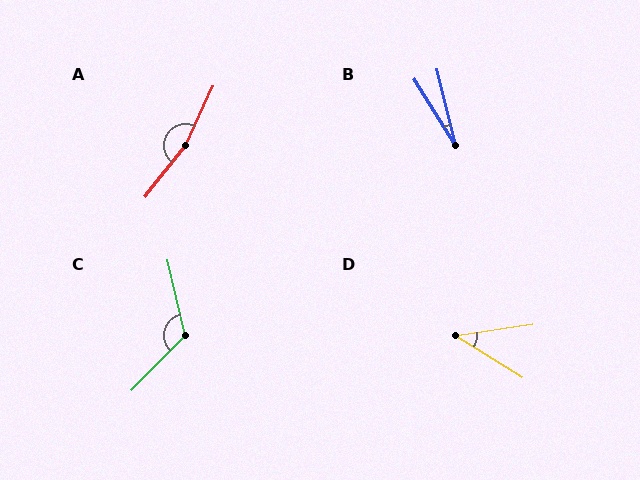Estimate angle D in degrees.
Approximately 41 degrees.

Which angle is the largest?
A, at approximately 166 degrees.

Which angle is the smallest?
B, at approximately 18 degrees.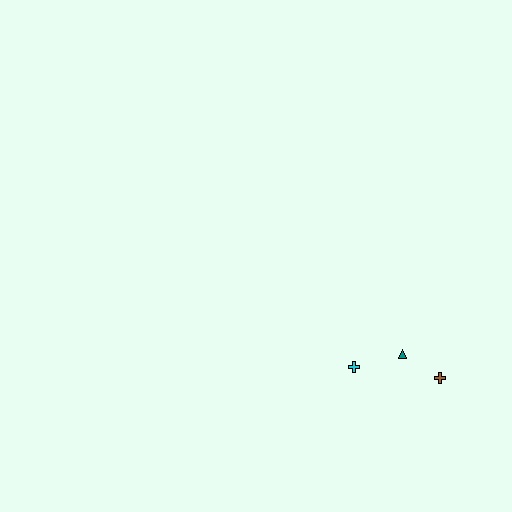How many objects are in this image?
There are 3 objects.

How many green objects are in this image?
There are no green objects.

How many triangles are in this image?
There is 1 triangle.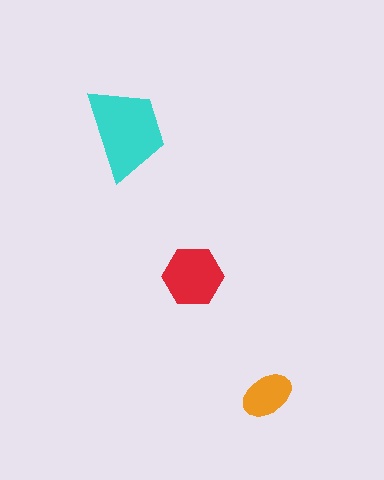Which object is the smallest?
The orange ellipse.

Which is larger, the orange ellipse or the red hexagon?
The red hexagon.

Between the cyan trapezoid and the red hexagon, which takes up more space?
The cyan trapezoid.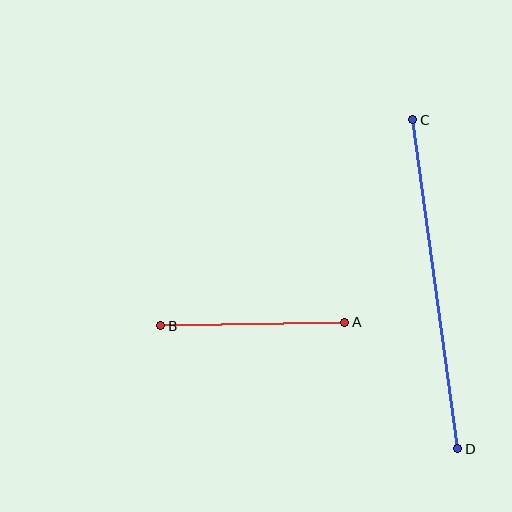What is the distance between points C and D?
The distance is approximately 332 pixels.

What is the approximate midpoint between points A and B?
The midpoint is at approximately (253, 324) pixels.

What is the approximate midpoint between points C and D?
The midpoint is at approximately (435, 284) pixels.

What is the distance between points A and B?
The distance is approximately 184 pixels.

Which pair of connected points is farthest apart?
Points C and D are farthest apart.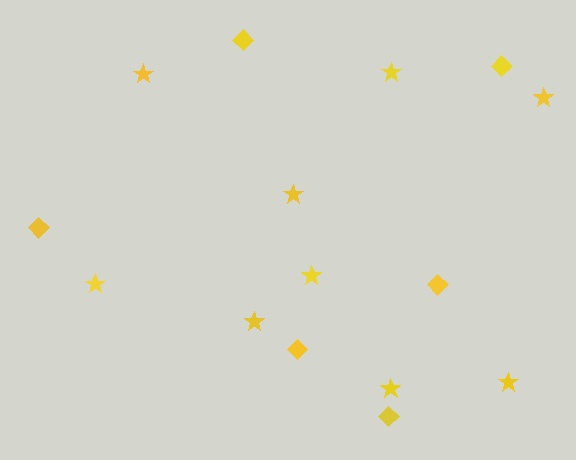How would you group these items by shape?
There are 2 groups: one group of stars (9) and one group of diamonds (6).